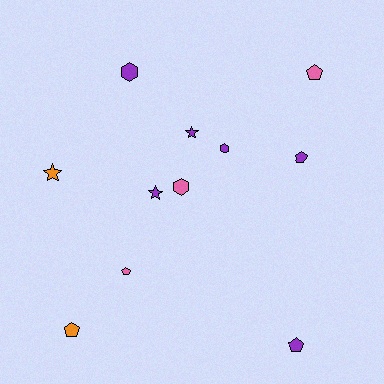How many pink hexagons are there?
There is 1 pink hexagon.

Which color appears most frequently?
Purple, with 6 objects.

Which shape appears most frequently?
Pentagon, with 5 objects.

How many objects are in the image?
There are 11 objects.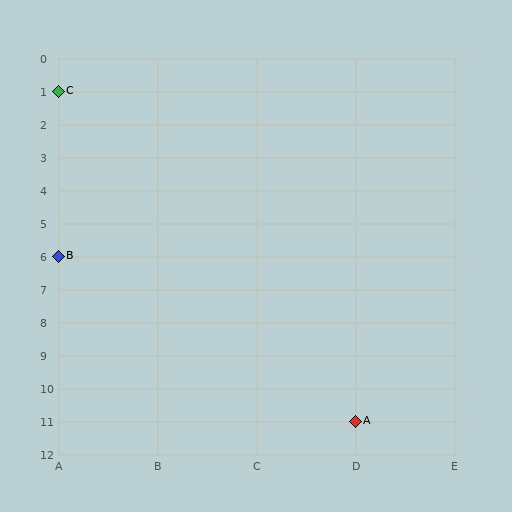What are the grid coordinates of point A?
Point A is at grid coordinates (D, 11).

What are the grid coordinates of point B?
Point B is at grid coordinates (A, 6).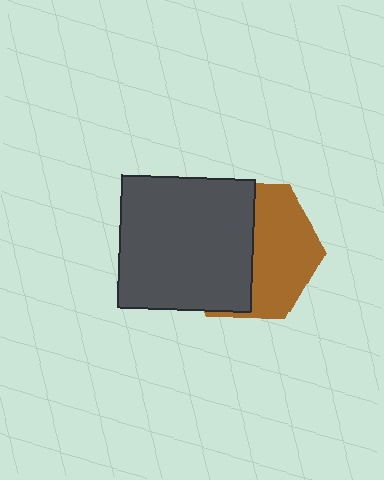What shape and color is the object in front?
The object in front is a dark gray square.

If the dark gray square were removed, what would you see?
You would see the complete brown hexagon.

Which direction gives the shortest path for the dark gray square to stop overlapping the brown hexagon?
Moving left gives the shortest separation.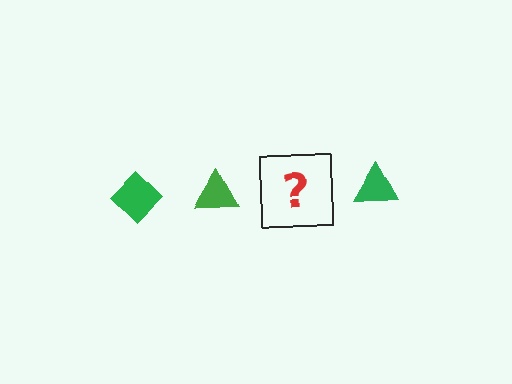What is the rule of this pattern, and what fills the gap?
The rule is that the pattern cycles through diamond, triangle shapes in green. The gap should be filled with a green diamond.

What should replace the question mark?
The question mark should be replaced with a green diamond.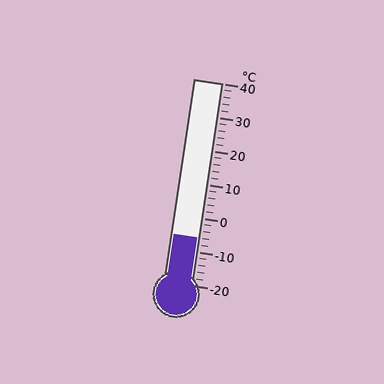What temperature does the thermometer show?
The thermometer shows approximately -6°C.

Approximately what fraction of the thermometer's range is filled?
The thermometer is filled to approximately 25% of its range.